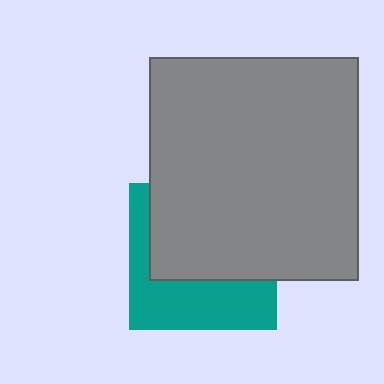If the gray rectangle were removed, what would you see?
You would see the complete teal square.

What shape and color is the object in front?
The object in front is a gray rectangle.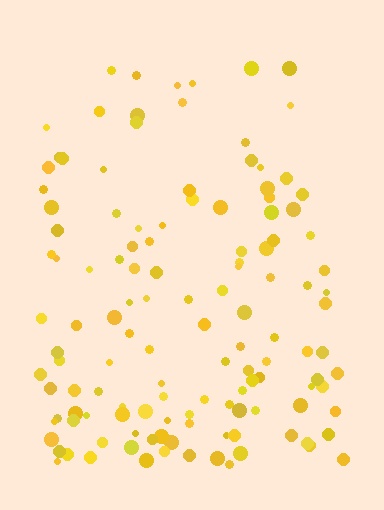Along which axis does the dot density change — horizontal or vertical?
Vertical.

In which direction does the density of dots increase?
From top to bottom, with the bottom side densest.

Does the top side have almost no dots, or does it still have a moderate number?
Still a moderate number, just noticeably fewer than the bottom.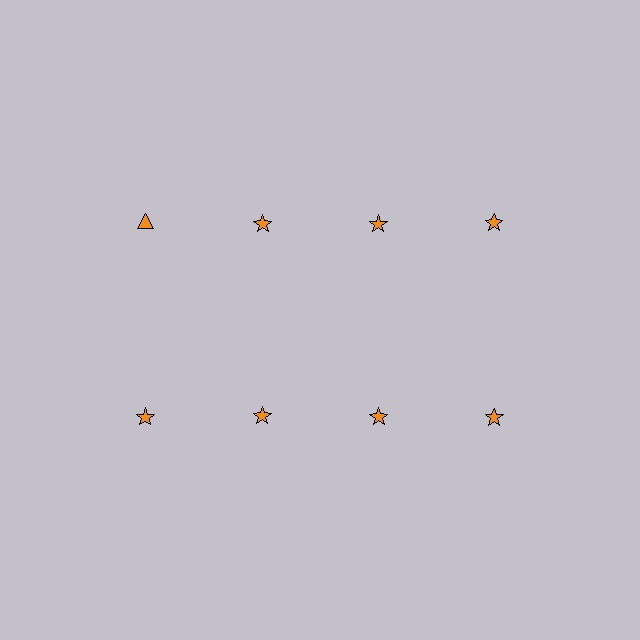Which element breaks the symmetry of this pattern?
The orange triangle in the top row, leftmost column breaks the symmetry. All other shapes are orange stars.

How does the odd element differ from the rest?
It has a different shape: triangle instead of star.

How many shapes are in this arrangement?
There are 8 shapes arranged in a grid pattern.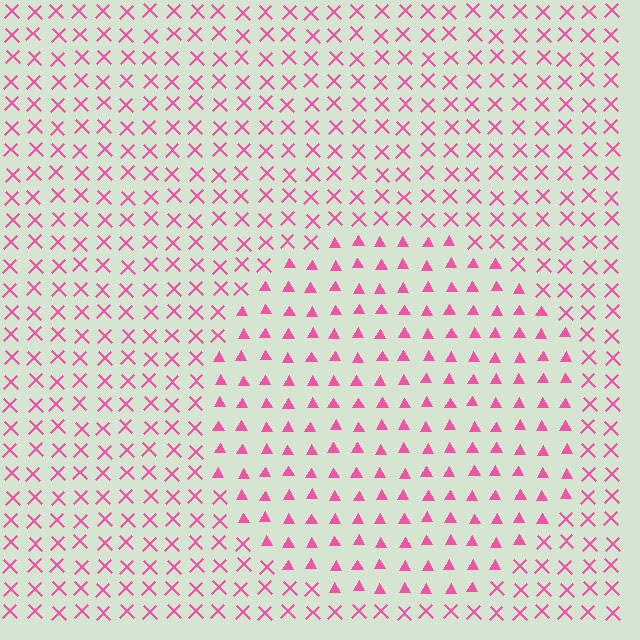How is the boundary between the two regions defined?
The boundary is defined by a change in element shape: triangles inside vs. X marks outside. All elements share the same color and spacing.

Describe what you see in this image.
The image is filled with small pink elements arranged in a uniform grid. A circle-shaped region contains triangles, while the surrounding area contains X marks. The boundary is defined purely by the change in element shape.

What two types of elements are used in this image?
The image uses triangles inside the circle region and X marks outside it.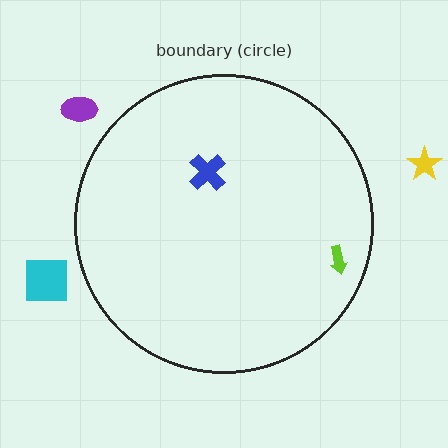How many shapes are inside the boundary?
2 inside, 3 outside.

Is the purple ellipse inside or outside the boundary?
Outside.